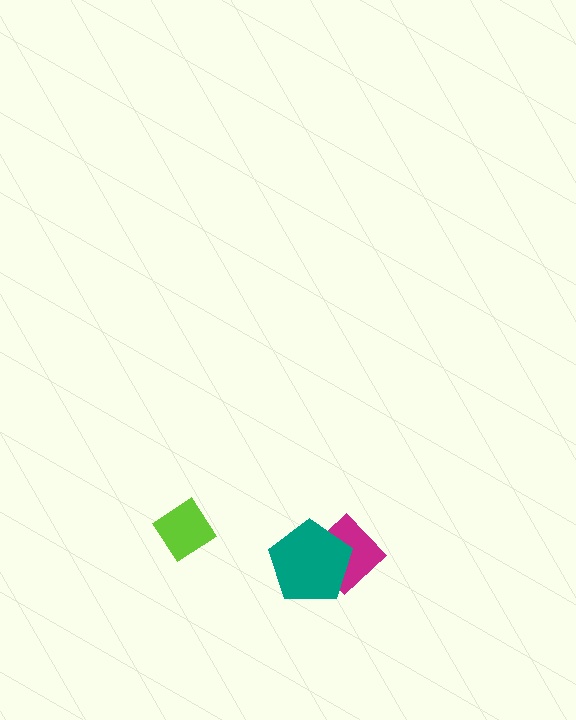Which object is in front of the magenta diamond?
The teal pentagon is in front of the magenta diamond.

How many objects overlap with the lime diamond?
0 objects overlap with the lime diamond.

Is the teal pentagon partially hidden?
No, no other shape covers it.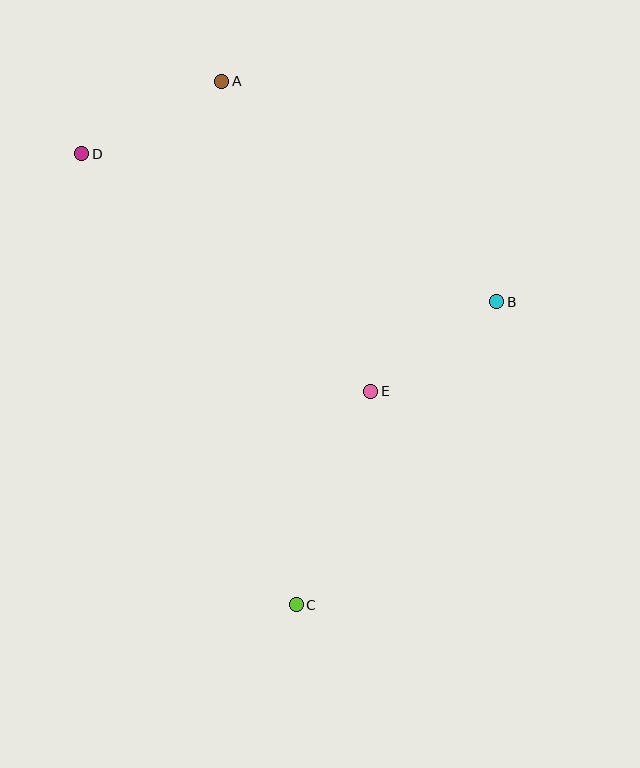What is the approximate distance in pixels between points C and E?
The distance between C and E is approximately 226 pixels.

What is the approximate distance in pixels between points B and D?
The distance between B and D is approximately 440 pixels.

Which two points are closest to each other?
Points B and E are closest to each other.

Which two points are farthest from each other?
Points A and C are farthest from each other.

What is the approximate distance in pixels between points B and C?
The distance between B and C is approximately 363 pixels.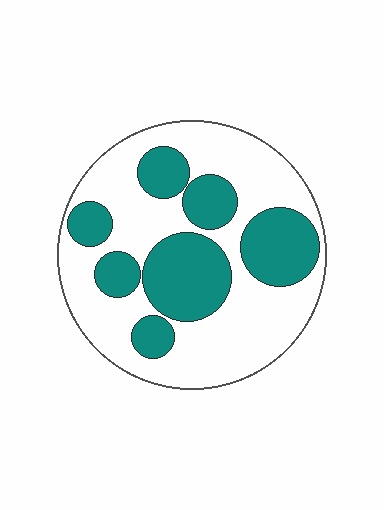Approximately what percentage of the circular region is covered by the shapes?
Approximately 35%.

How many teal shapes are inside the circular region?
7.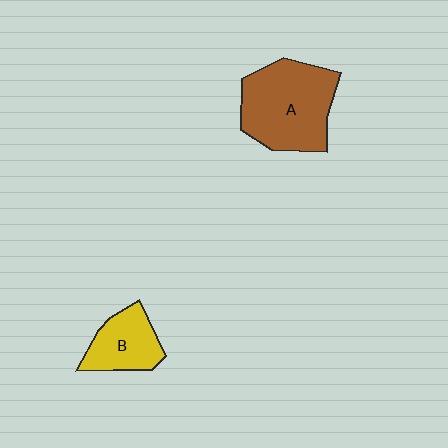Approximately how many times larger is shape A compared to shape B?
Approximately 1.9 times.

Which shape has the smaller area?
Shape B (yellow).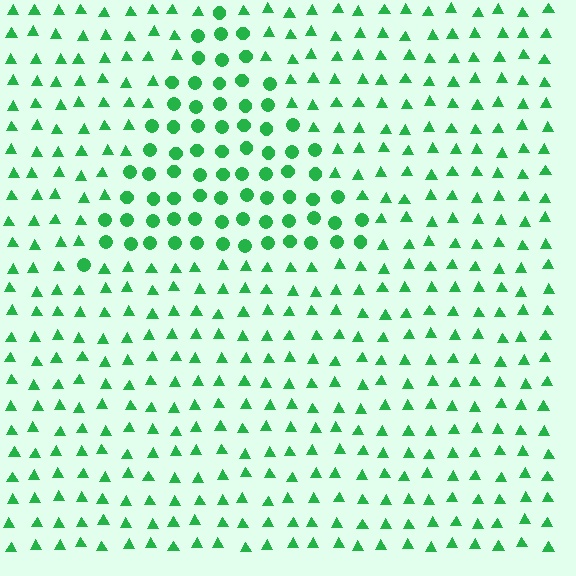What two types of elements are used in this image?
The image uses circles inside the triangle region and triangles outside it.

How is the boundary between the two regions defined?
The boundary is defined by a change in element shape: circles inside vs. triangles outside. All elements share the same color and spacing.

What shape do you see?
I see a triangle.